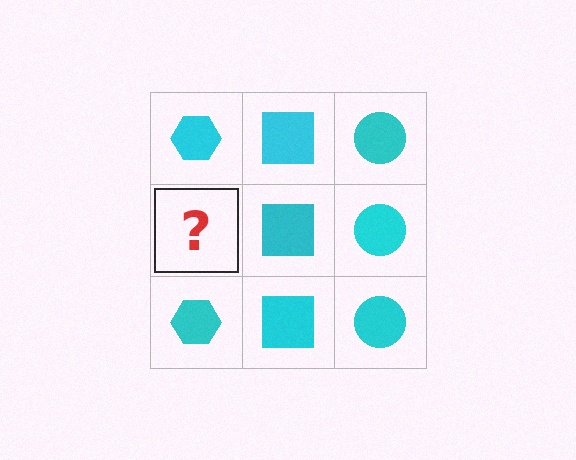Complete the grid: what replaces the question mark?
The question mark should be replaced with a cyan hexagon.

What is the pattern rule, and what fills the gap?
The rule is that each column has a consistent shape. The gap should be filled with a cyan hexagon.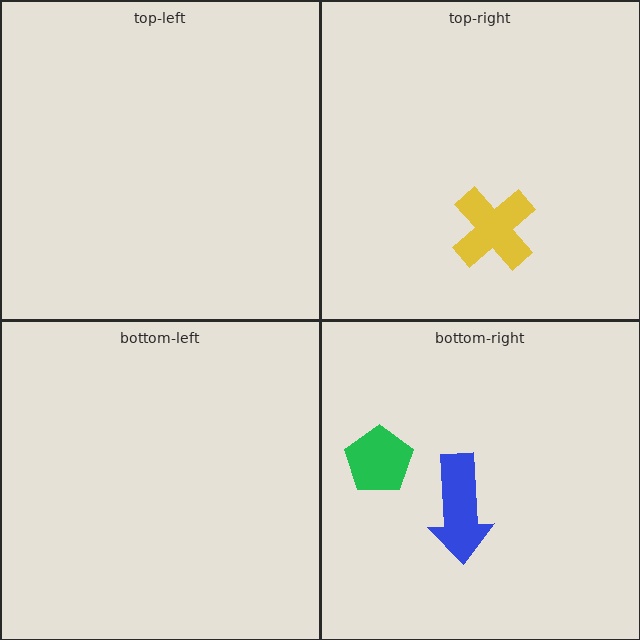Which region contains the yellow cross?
The top-right region.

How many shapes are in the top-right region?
1.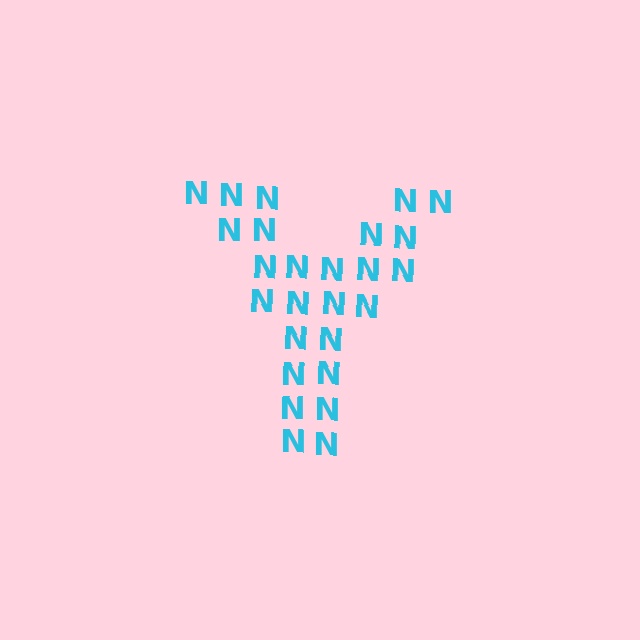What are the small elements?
The small elements are letter N's.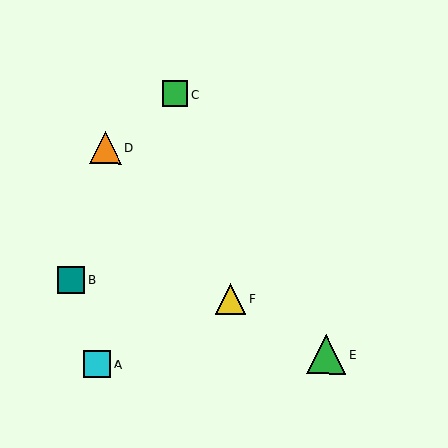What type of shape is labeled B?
Shape B is a teal square.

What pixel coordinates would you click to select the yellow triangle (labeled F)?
Click at (230, 299) to select the yellow triangle F.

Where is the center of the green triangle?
The center of the green triangle is at (326, 354).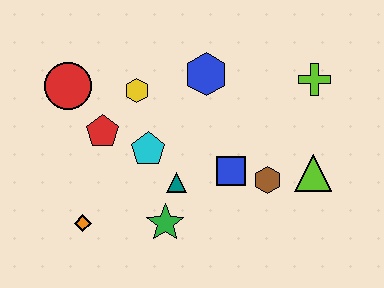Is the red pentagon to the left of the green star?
Yes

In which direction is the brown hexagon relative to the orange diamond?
The brown hexagon is to the right of the orange diamond.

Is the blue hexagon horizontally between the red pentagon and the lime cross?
Yes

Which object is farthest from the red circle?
The lime triangle is farthest from the red circle.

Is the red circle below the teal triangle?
No